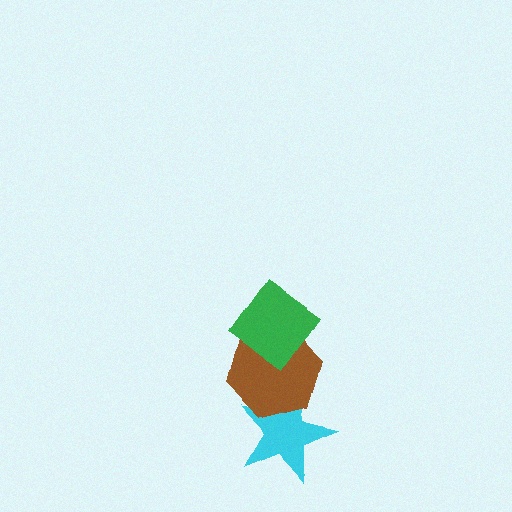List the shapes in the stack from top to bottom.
From top to bottom: the green diamond, the brown hexagon, the cyan star.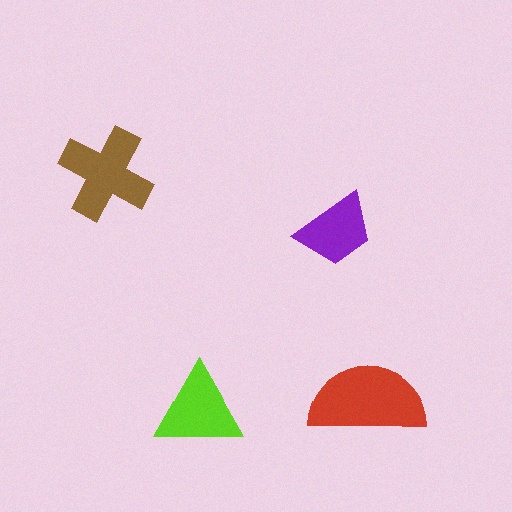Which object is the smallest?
The purple trapezoid.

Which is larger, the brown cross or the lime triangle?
The brown cross.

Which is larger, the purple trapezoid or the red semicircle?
The red semicircle.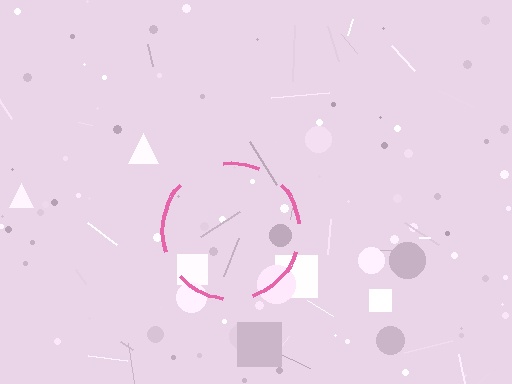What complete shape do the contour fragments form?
The contour fragments form a circle.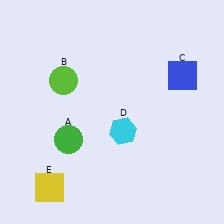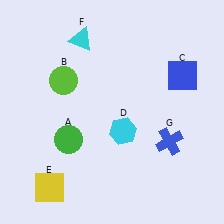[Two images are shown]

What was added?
A cyan triangle (F), a blue cross (G) were added in Image 2.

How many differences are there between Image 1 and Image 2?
There are 2 differences between the two images.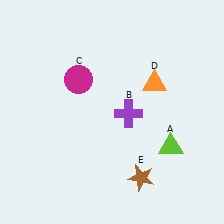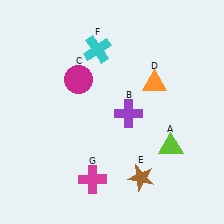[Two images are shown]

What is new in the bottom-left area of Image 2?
A magenta cross (G) was added in the bottom-left area of Image 2.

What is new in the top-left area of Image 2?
A cyan cross (F) was added in the top-left area of Image 2.